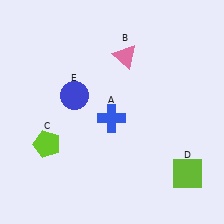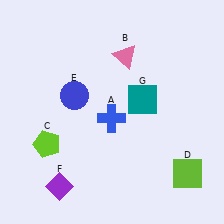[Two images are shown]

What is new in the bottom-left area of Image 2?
A purple diamond (F) was added in the bottom-left area of Image 2.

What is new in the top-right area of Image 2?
A teal square (G) was added in the top-right area of Image 2.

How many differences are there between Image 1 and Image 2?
There are 2 differences between the two images.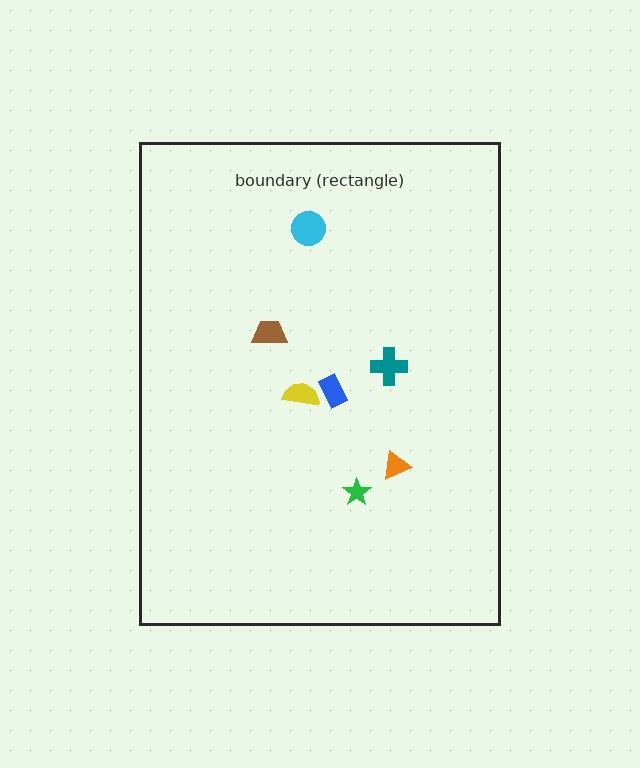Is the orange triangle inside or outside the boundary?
Inside.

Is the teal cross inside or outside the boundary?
Inside.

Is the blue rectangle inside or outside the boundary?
Inside.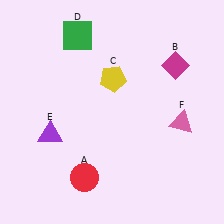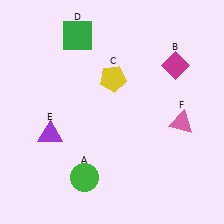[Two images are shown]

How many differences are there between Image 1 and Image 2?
There is 1 difference between the two images.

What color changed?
The circle (A) changed from red in Image 1 to green in Image 2.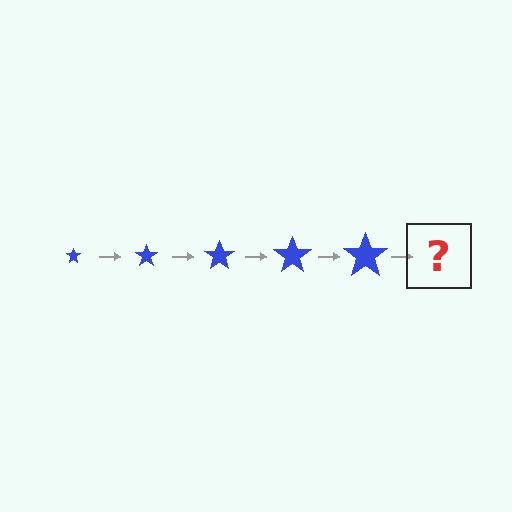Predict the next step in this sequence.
The next step is a blue star, larger than the previous one.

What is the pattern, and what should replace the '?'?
The pattern is that the star gets progressively larger each step. The '?' should be a blue star, larger than the previous one.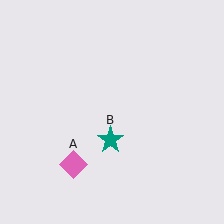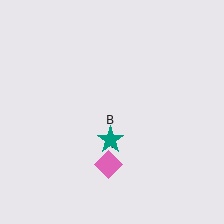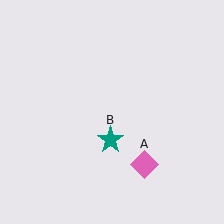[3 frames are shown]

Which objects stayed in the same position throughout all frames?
Teal star (object B) remained stationary.